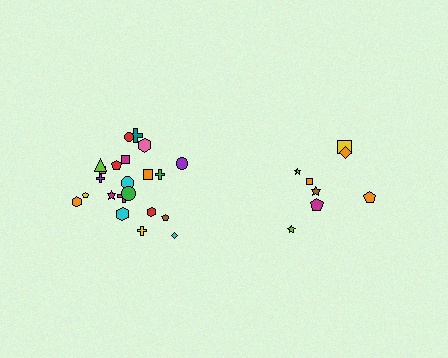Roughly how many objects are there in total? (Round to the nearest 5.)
Roughly 30 objects in total.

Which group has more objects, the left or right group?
The left group.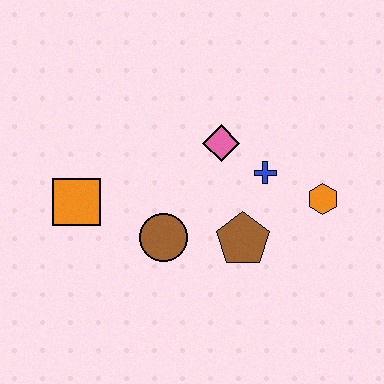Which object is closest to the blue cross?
The pink diamond is closest to the blue cross.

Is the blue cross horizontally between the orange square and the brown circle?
No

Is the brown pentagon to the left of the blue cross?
Yes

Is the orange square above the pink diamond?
No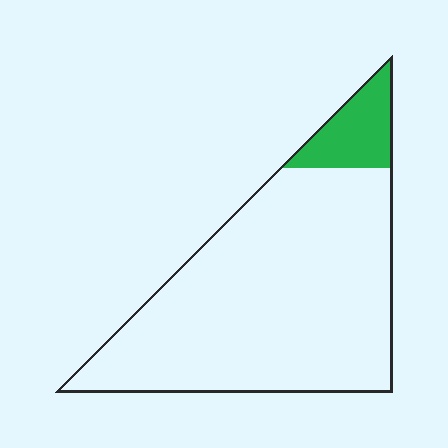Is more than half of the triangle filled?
No.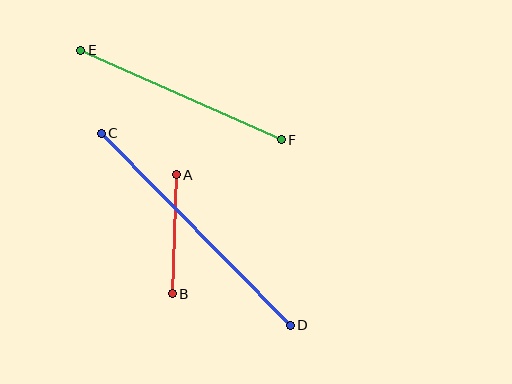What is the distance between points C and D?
The distance is approximately 269 pixels.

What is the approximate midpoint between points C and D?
The midpoint is at approximately (196, 229) pixels.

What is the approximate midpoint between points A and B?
The midpoint is at approximately (174, 234) pixels.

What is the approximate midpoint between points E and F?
The midpoint is at approximately (181, 95) pixels.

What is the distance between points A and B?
The distance is approximately 119 pixels.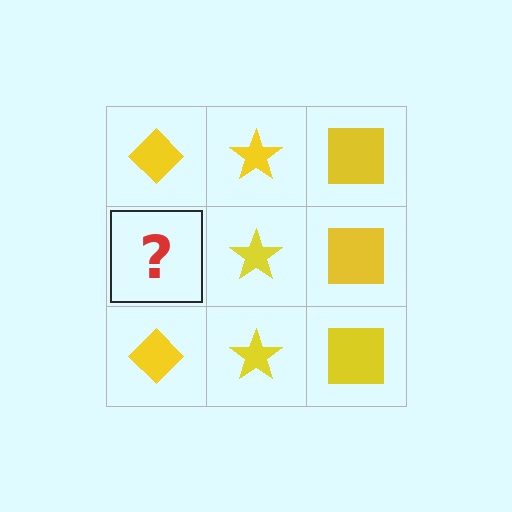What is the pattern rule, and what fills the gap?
The rule is that each column has a consistent shape. The gap should be filled with a yellow diamond.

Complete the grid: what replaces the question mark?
The question mark should be replaced with a yellow diamond.